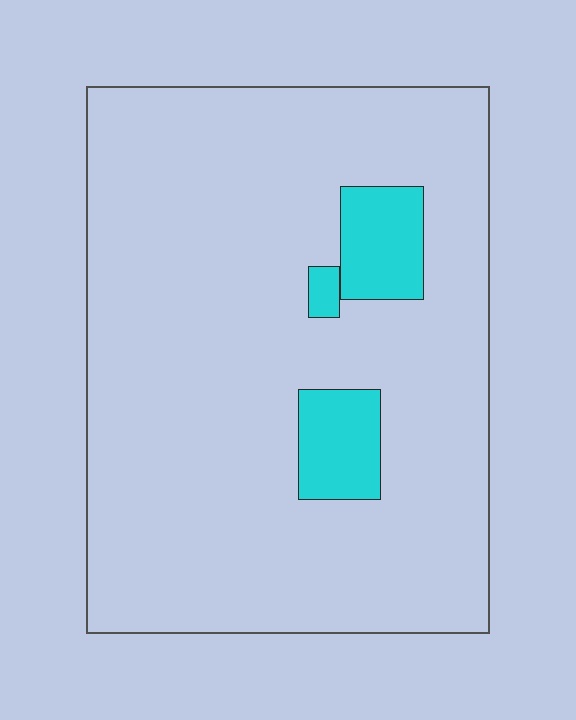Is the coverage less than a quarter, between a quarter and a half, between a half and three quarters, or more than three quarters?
Less than a quarter.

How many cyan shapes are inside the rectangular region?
3.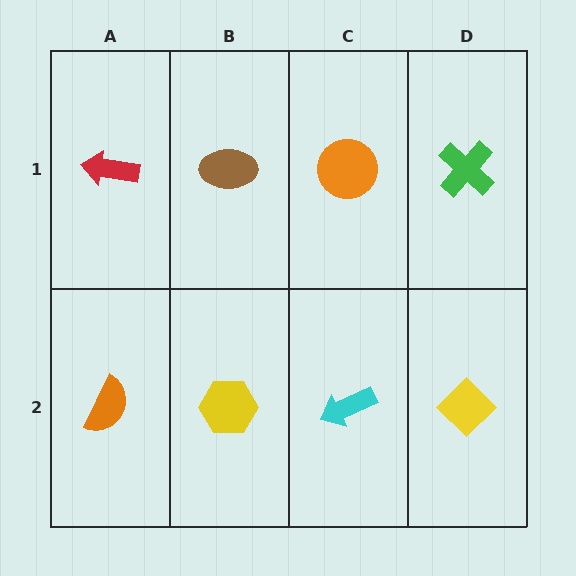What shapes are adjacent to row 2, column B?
A brown ellipse (row 1, column B), an orange semicircle (row 2, column A), a cyan arrow (row 2, column C).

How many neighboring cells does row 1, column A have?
2.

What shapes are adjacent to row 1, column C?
A cyan arrow (row 2, column C), a brown ellipse (row 1, column B), a green cross (row 1, column D).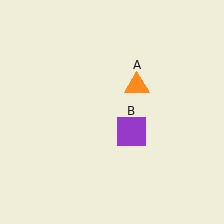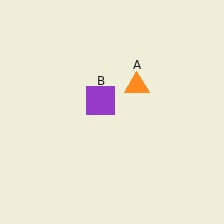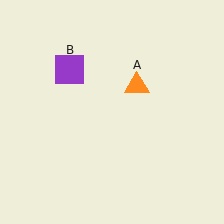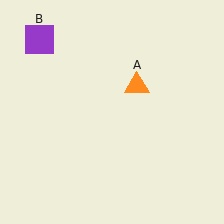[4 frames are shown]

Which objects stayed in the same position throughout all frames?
Orange triangle (object A) remained stationary.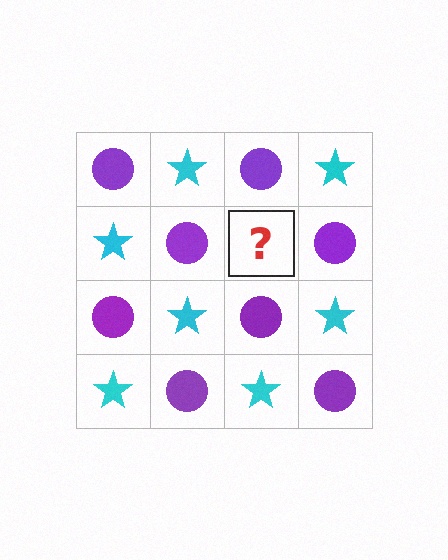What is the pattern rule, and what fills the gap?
The rule is that it alternates purple circle and cyan star in a checkerboard pattern. The gap should be filled with a cyan star.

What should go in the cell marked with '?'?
The missing cell should contain a cyan star.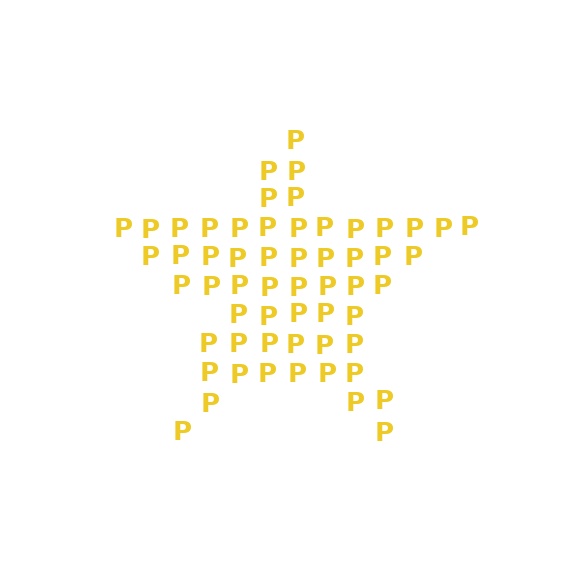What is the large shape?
The large shape is a star.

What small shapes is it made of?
It is made of small letter P's.